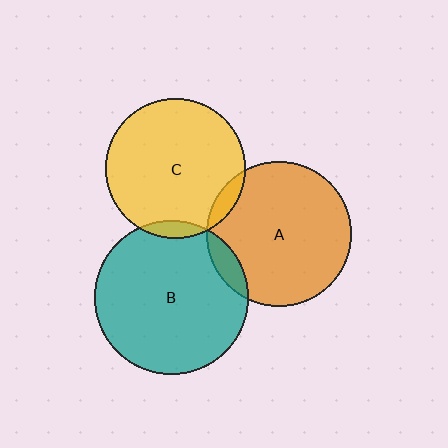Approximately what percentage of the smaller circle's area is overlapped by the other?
Approximately 5%.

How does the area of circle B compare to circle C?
Approximately 1.2 times.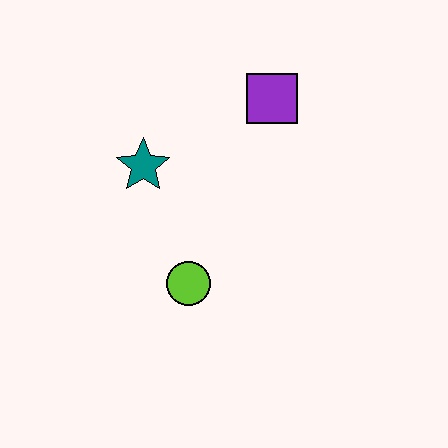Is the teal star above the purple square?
No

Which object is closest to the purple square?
The teal star is closest to the purple square.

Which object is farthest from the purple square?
The lime circle is farthest from the purple square.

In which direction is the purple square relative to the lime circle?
The purple square is above the lime circle.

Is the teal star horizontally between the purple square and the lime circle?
No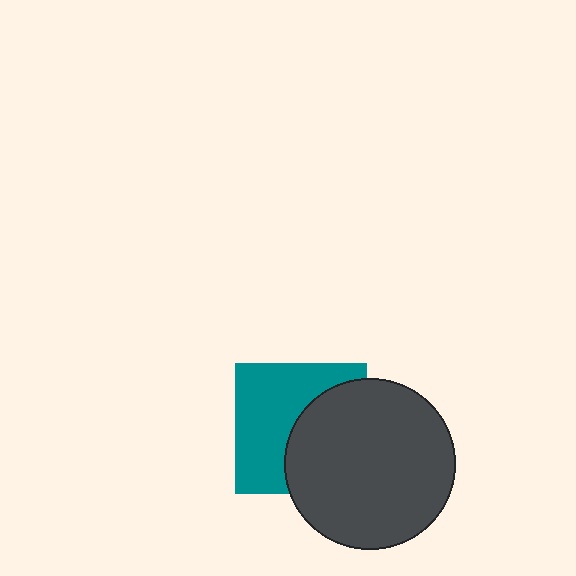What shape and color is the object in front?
The object in front is a dark gray circle.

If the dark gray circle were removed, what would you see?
You would see the complete teal square.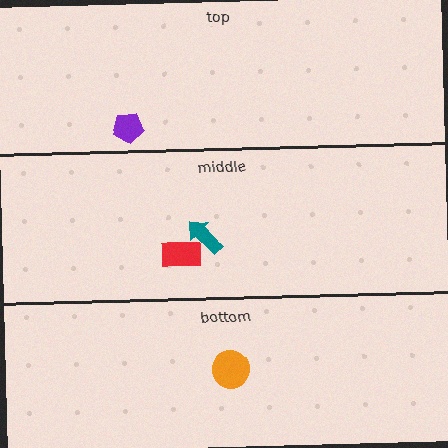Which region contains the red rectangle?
The middle region.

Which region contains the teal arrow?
The middle region.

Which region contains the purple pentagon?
The top region.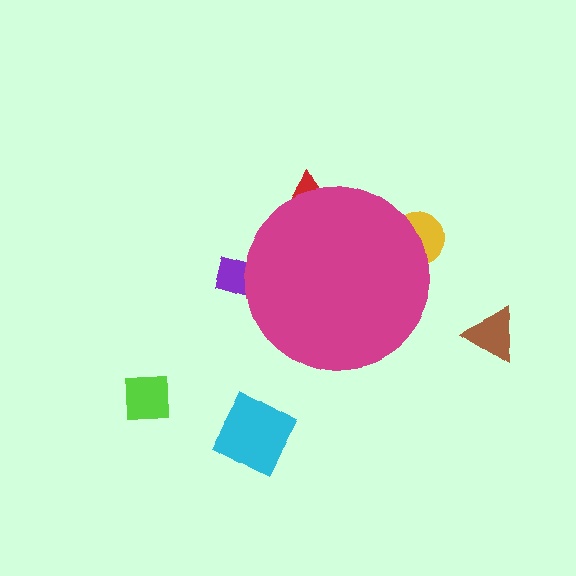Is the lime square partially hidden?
No, the lime square is fully visible.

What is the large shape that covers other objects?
A magenta circle.